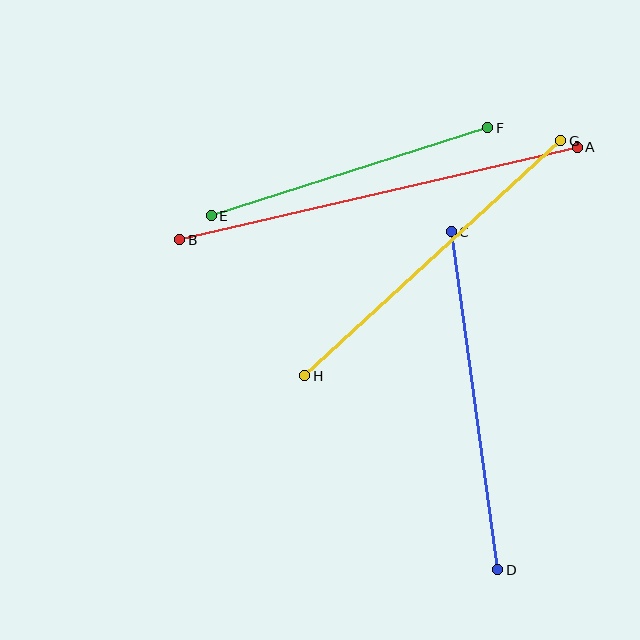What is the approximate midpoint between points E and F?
The midpoint is at approximately (350, 172) pixels.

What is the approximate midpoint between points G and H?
The midpoint is at approximately (433, 258) pixels.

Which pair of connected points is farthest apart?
Points A and B are farthest apart.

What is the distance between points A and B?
The distance is approximately 408 pixels.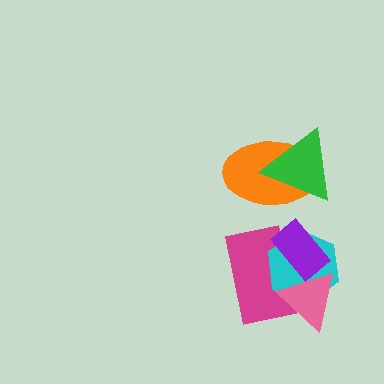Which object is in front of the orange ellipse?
The green triangle is in front of the orange ellipse.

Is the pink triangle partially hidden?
Yes, it is partially covered by another shape.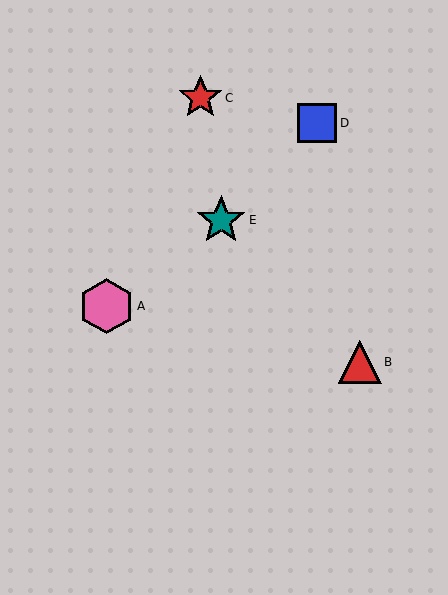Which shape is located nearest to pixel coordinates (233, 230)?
The teal star (labeled E) at (221, 220) is nearest to that location.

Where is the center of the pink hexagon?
The center of the pink hexagon is at (106, 306).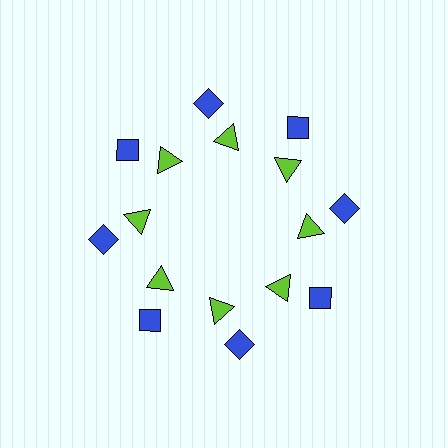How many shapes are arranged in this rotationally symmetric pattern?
There are 16 shapes, arranged in 8 groups of 2.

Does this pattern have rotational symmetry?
Yes, this pattern has 8-fold rotational symmetry. It looks the same after rotating 45 degrees around the center.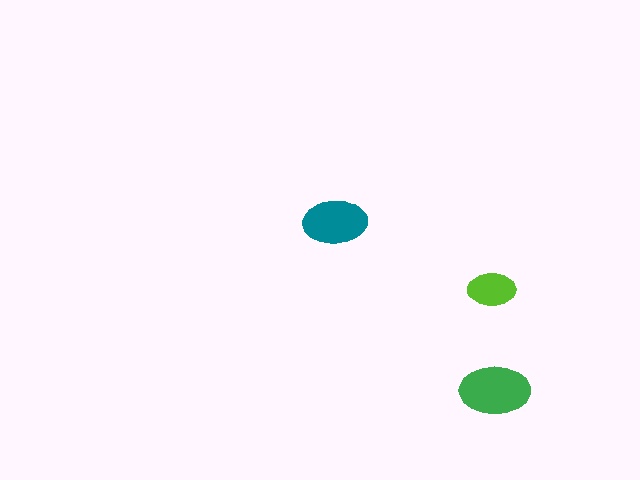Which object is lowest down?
The green ellipse is bottommost.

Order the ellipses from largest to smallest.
the green one, the teal one, the lime one.